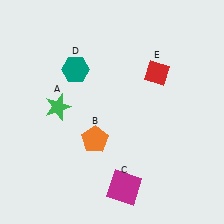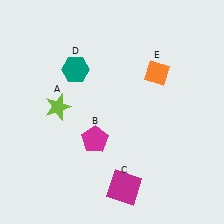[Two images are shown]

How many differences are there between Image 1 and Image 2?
There are 3 differences between the two images.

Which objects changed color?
A changed from green to lime. B changed from orange to magenta. E changed from red to orange.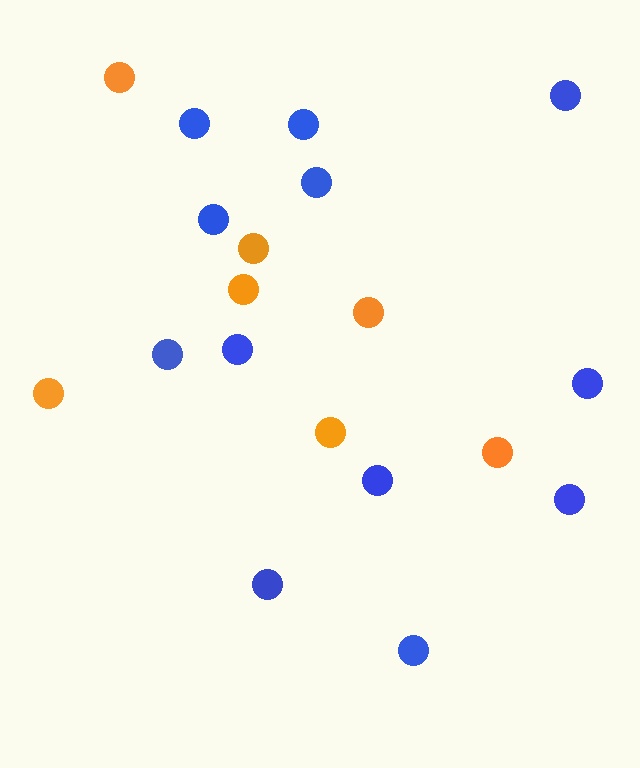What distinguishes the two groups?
There are 2 groups: one group of orange circles (7) and one group of blue circles (12).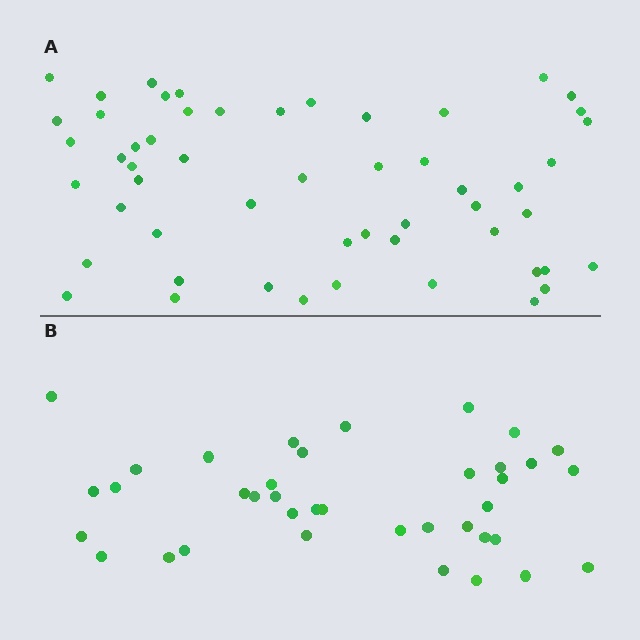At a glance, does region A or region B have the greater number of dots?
Region A (the top region) has more dots.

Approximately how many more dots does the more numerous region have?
Region A has approximately 15 more dots than region B.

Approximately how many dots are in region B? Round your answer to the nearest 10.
About 40 dots. (The exact count is 38, which rounds to 40.)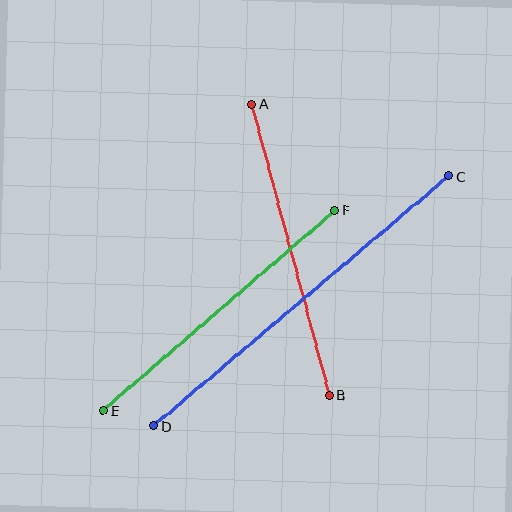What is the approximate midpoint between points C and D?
The midpoint is at approximately (302, 301) pixels.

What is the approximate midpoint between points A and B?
The midpoint is at approximately (291, 250) pixels.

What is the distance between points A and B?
The distance is approximately 301 pixels.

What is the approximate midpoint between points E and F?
The midpoint is at approximately (219, 310) pixels.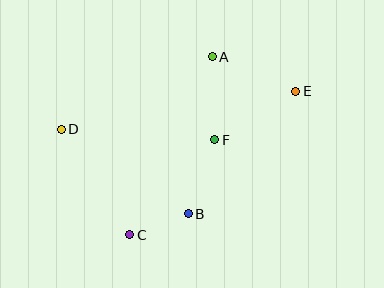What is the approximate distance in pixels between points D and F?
The distance between D and F is approximately 154 pixels.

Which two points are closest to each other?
Points B and C are closest to each other.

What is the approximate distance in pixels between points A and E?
The distance between A and E is approximately 90 pixels.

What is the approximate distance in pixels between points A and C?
The distance between A and C is approximately 196 pixels.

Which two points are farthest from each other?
Points D and E are farthest from each other.